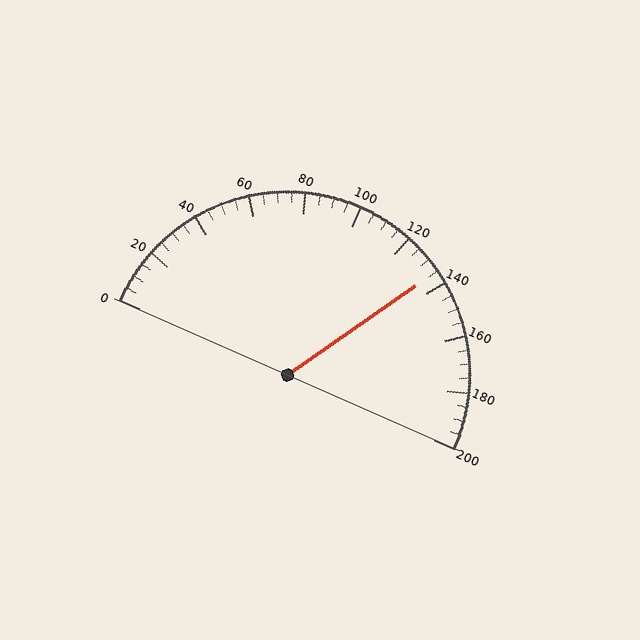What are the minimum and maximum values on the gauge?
The gauge ranges from 0 to 200.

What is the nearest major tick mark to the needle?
The nearest major tick mark is 140.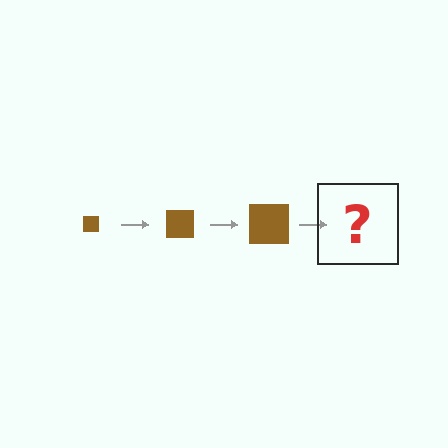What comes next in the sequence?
The next element should be a brown square, larger than the previous one.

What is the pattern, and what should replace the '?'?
The pattern is that the square gets progressively larger each step. The '?' should be a brown square, larger than the previous one.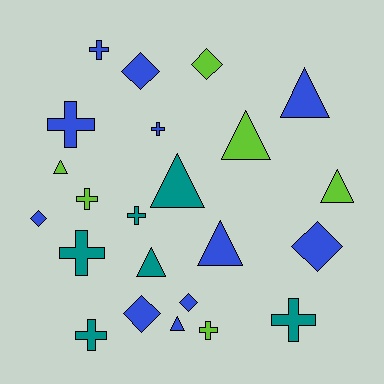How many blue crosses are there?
There are 3 blue crosses.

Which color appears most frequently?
Blue, with 11 objects.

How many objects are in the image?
There are 23 objects.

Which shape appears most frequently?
Cross, with 9 objects.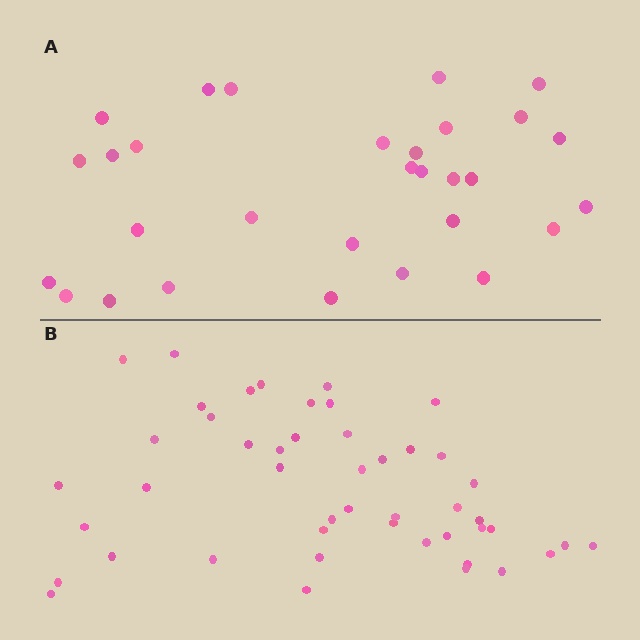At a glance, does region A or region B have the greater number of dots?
Region B (the bottom region) has more dots.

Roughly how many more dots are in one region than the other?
Region B has approximately 15 more dots than region A.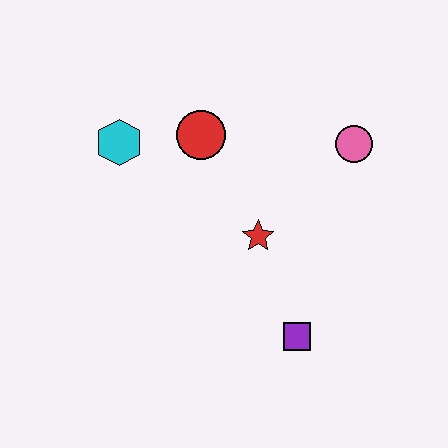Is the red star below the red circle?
Yes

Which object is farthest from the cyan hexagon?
The purple square is farthest from the cyan hexagon.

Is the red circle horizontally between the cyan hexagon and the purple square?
Yes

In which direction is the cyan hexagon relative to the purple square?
The cyan hexagon is above the purple square.